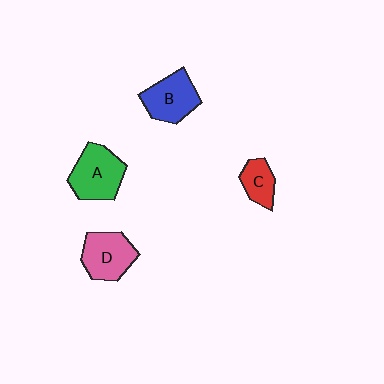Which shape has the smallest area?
Shape C (red).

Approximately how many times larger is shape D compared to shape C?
Approximately 1.7 times.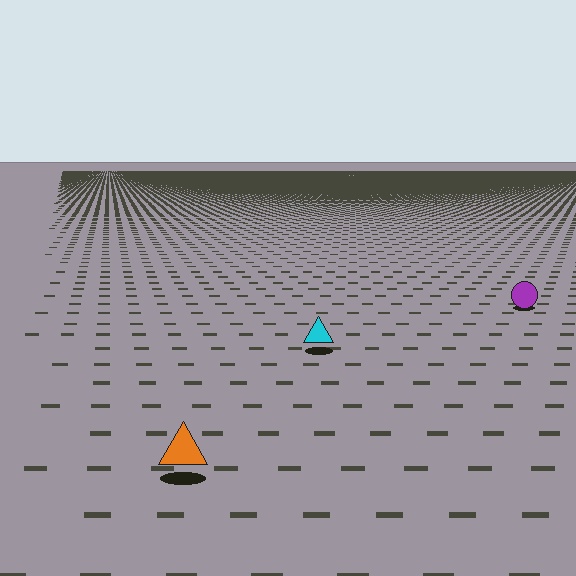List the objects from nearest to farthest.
From nearest to farthest: the orange triangle, the cyan triangle, the purple circle.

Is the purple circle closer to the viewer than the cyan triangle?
No. The cyan triangle is closer — you can tell from the texture gradient: the ground texture is coarser near it.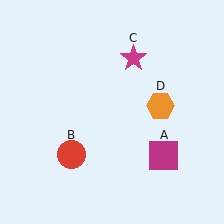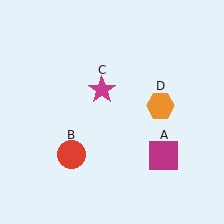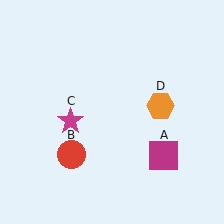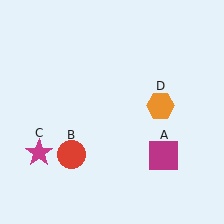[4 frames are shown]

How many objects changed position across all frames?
1 object changed position: magenta star (object C).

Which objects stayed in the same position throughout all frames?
Magenta square (object A) and red circle (object B) and orange hexagon (object D) remained stationary.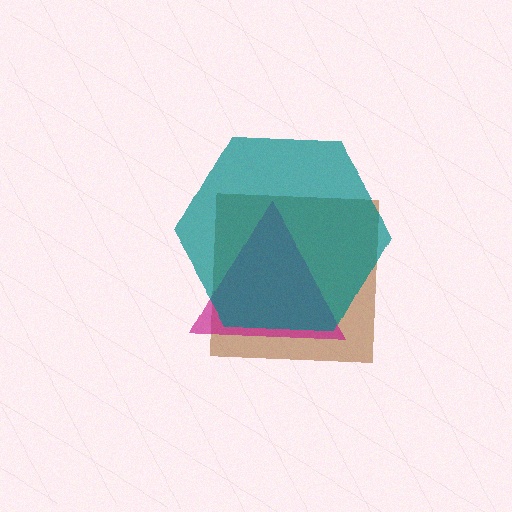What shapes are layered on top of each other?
The layered shapes are: a brown square, a magenta triangle, a teal hexagon.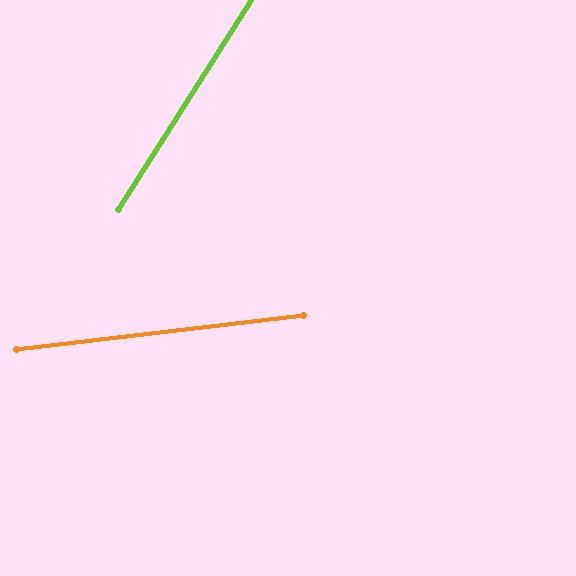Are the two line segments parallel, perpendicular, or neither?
Neither parallel nor perpendicular — they differ by about 51°.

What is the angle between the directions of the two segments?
Approximately 51 degrees.